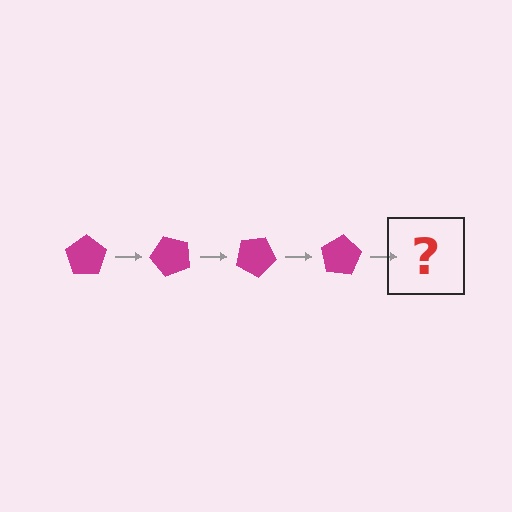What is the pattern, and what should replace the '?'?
The pattern is that the pentagon rotates 50 degrees each step. The '?' should be a magenta pentagon rotated 200 degrees.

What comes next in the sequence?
The next element should be a magenta pentagon rotated 200 degrees.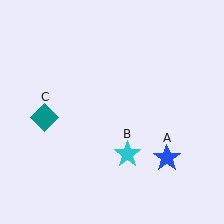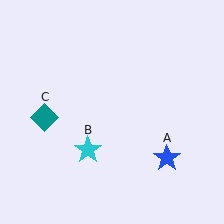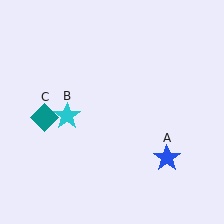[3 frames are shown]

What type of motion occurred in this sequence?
The cyan star (object B) rotated clockwise around the center of the scene.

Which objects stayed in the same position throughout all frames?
Blue star (object A) and teal diamond (object C) remained stationary.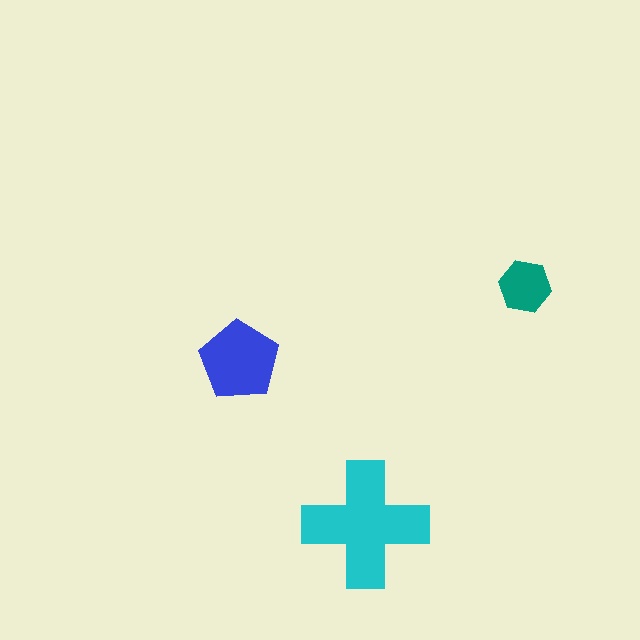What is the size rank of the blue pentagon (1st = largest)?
2nd.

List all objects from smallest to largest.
The teal hexagon, the blue pentagon, the cyan cross.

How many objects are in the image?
There are 3 objects in the image.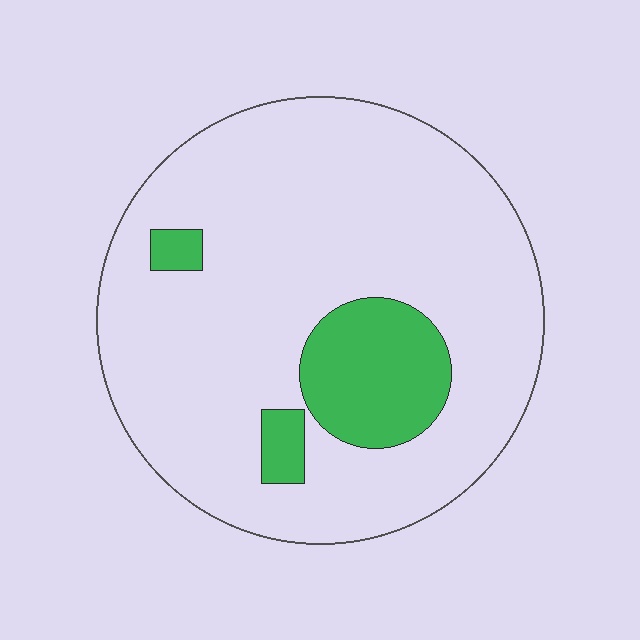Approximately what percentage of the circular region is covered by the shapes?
Approximately 15%.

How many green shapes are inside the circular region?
3.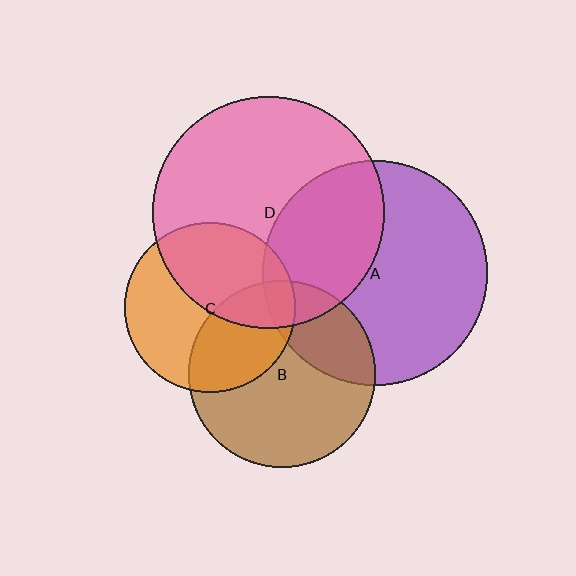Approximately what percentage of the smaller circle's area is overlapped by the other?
Approximately 25%.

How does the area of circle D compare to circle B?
Approximately 1.5 times.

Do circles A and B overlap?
Yes.